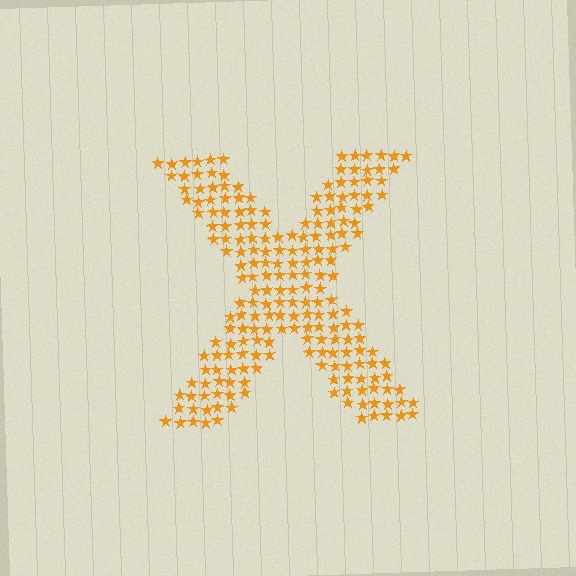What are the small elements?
The small elements are stars.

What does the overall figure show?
The overall figure shows the letter X.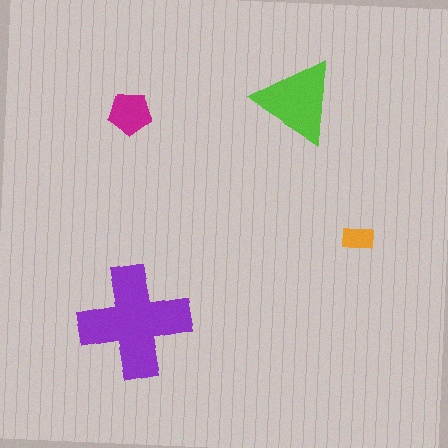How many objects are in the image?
There are 4 objects in the image.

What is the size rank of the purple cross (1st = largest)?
1st.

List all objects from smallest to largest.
The orange rectangle, the magenta pentagon, the lime triangle, the purple cross.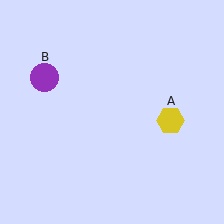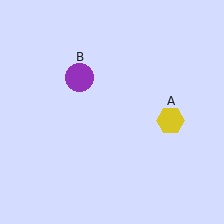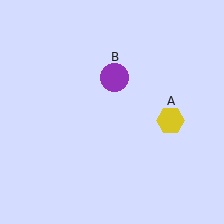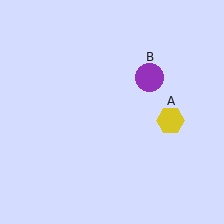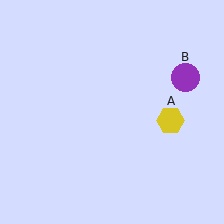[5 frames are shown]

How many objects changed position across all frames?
1 object changed position: purple circle (object B).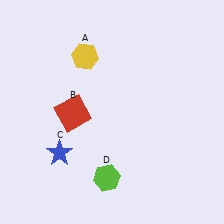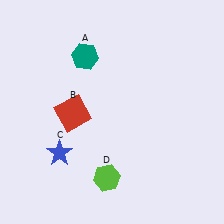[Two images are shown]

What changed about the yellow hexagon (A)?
In Image 1, A is yellow. In Image 2, it changed to teal.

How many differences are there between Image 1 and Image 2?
There is 1 difference between the two images.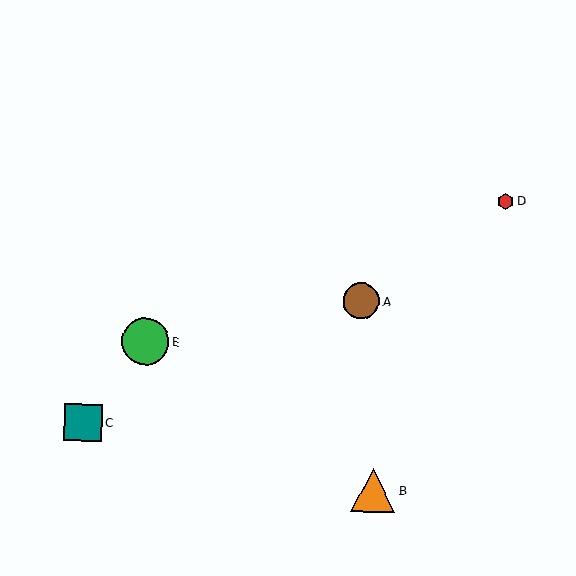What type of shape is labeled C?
Shape C is a teal square.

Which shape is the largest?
The green circle (labeled E) is the largest.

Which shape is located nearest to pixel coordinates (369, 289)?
The brown circle (labeled A) at (361, 301) is nearest to that location.